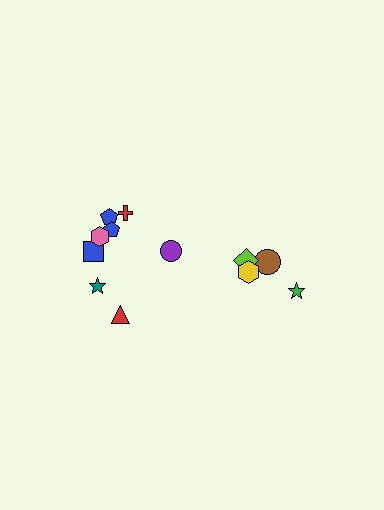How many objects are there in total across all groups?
There are 12 objects.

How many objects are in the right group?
There are 4 objects.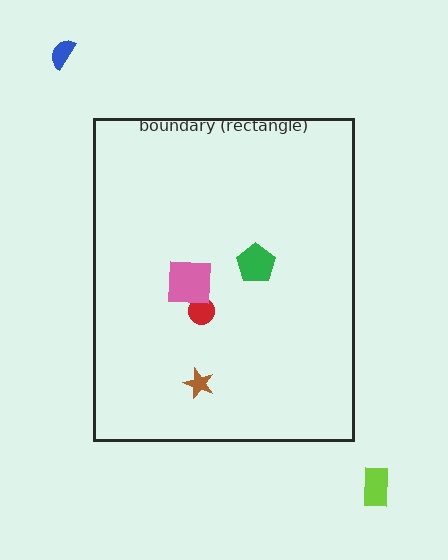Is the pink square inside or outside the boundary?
Inside.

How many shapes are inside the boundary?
4 inside, 2 outside.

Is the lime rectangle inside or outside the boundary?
Outside.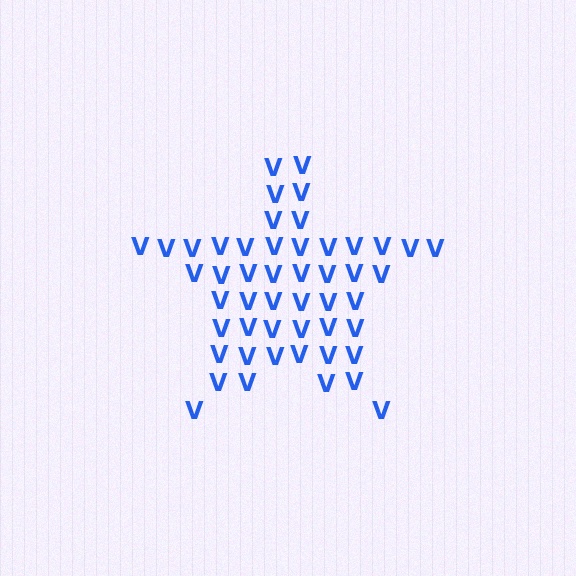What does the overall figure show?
The overall figure shows a star.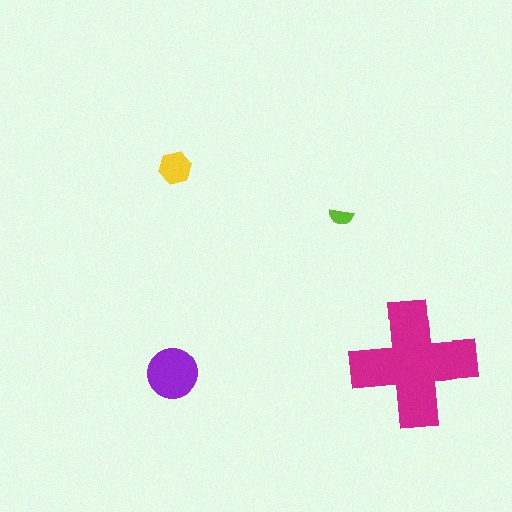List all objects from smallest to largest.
The lime semicircle, the yellow hexagon, the purple circle, the magenta cross.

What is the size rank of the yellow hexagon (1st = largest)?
3rd.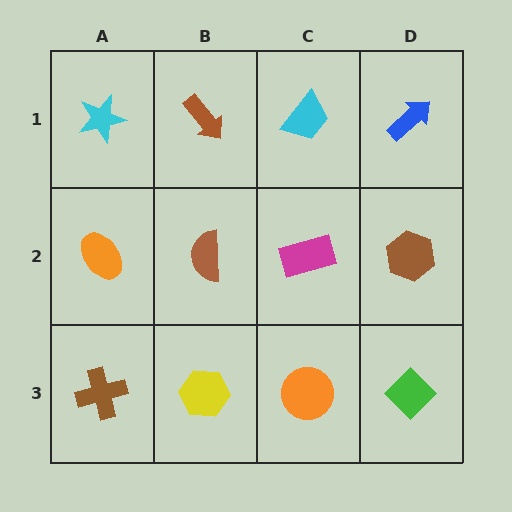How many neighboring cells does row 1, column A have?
2.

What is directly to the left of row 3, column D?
An orange circle.